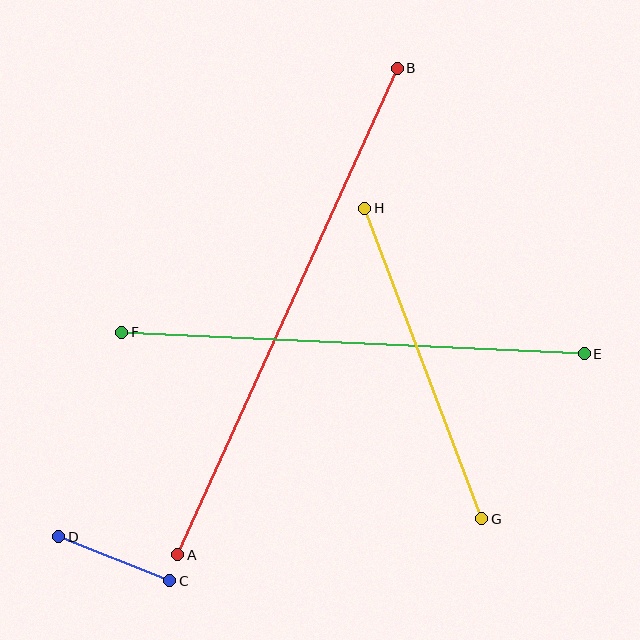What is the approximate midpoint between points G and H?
The midpoint is at approximately (423, 363) pixels.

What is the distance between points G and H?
The distance is approximately 332 pixels.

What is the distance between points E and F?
The distance is approximately 463 pixels.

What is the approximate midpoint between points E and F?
The midpoint is at approximately (353, 343) pixels.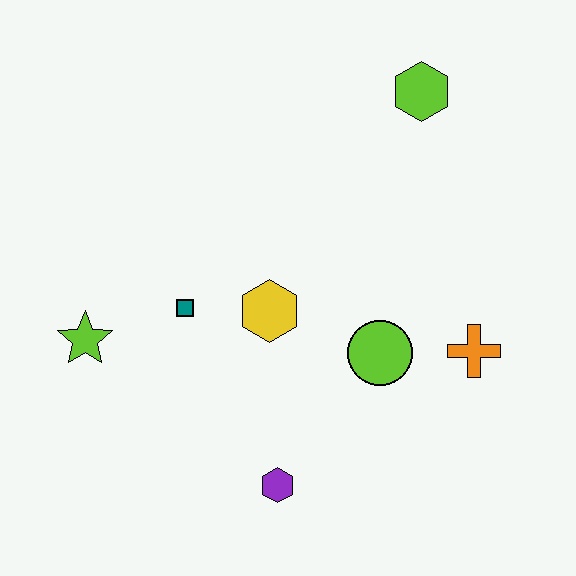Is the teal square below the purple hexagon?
No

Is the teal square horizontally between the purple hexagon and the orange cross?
No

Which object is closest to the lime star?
The teal square is closest to the lime star.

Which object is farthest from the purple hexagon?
The lime hexagon is farthest from the purple hexagon.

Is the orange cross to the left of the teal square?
No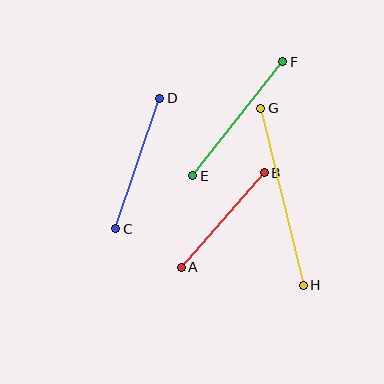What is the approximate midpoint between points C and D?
The midpoint is at approximately (138, 163) pixels.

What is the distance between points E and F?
The distance is approximately 145 pixels.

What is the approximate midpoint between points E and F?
The midpoint is at approximately (238, 119) pixels.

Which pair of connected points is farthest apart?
Points G and H are farthest apart.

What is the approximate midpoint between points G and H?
The midpoint is at approximately (282, 197) pixels.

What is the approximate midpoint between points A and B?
The midpoint is at approximately (223, 220) pixels.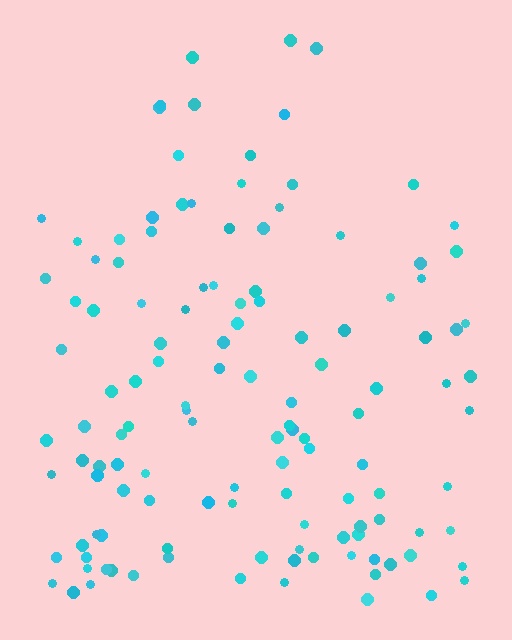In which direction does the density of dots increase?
From top to bottom, with the bottom side densest.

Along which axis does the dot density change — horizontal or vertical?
Vertical.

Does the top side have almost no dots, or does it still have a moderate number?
Still a moderate number, just noticeably fewer than the bottom.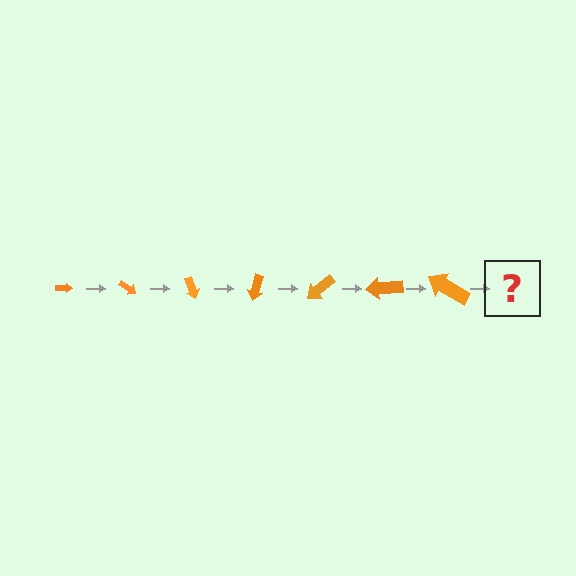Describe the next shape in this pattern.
It should be an arrow, larger than the previous one and rotated 245 degrees from the start.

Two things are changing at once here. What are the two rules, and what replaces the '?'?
The two rules are that the arrow grows larger each step and it rotates 35 degrees each step. The '?' should be an arrow, larger than the previous one and rotated 245 degrees from the start.